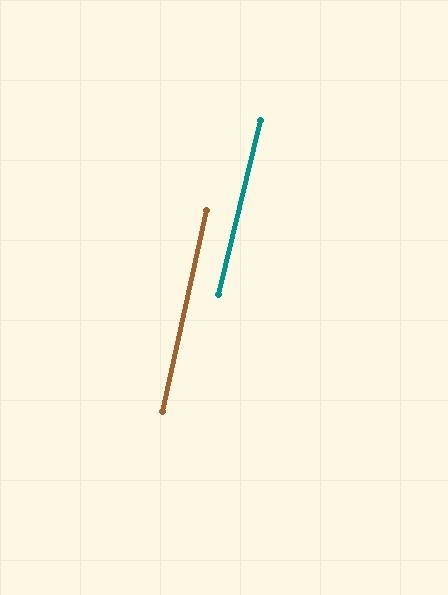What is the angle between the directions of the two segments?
Approximately 1 degree.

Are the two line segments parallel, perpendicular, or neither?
Parallel — their directions differ by only 1.2°.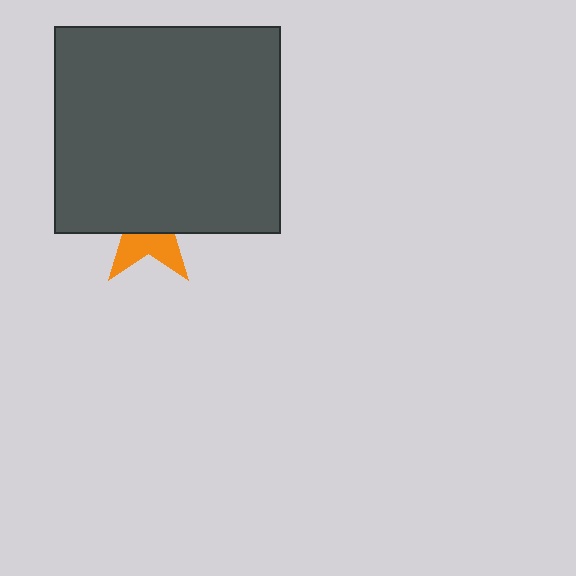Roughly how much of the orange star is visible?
A small part of it is visible (roughly 38%).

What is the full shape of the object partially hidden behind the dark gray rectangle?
The partially hidden object is an orange star.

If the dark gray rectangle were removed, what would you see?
You would see the complete orange star.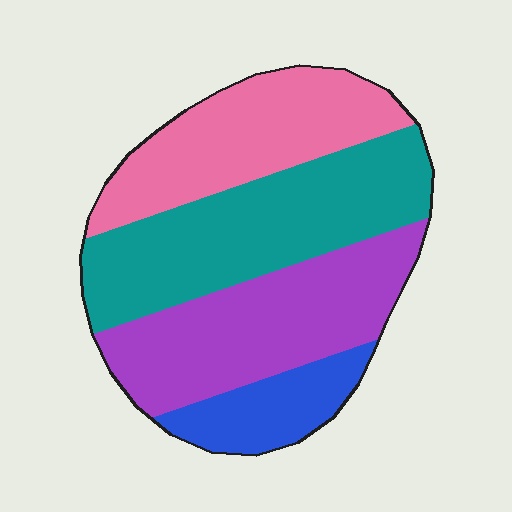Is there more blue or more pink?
Pink.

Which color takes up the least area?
Blue, at roughly 10%.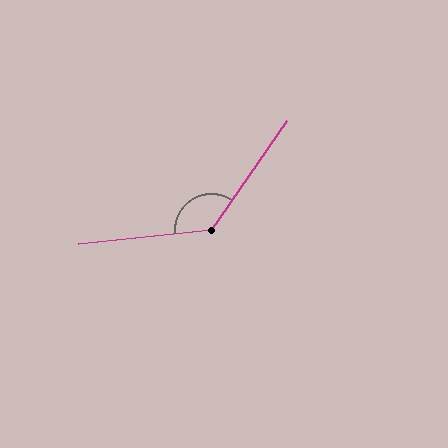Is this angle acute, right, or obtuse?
It is obtuse.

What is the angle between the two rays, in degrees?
Approximately 130 degrees.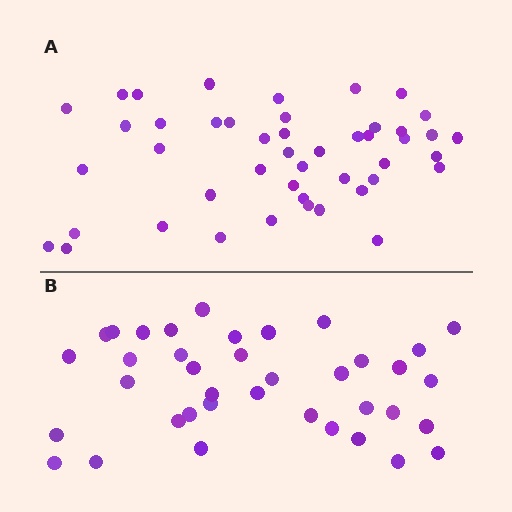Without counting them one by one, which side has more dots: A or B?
Region A (the top region) has more dots.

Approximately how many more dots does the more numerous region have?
Region A has roughly 8 or so more dots than region B.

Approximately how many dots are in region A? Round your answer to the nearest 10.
About 50 dots. (The exact count is 46, which rounds to 50.)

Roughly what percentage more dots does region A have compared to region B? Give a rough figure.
About 20% more.